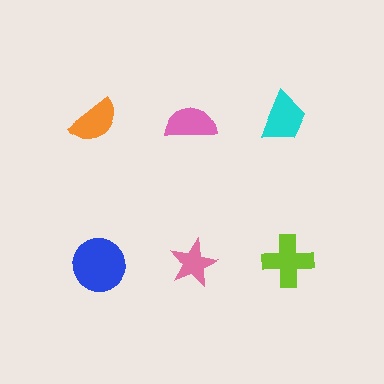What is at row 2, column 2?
A pink star.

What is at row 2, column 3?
A lime cross.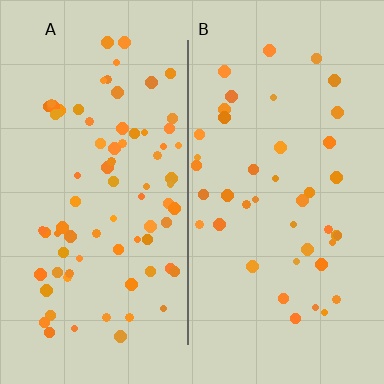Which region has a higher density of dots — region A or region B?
A (the left).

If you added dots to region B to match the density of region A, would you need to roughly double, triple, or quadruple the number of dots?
Approximately double.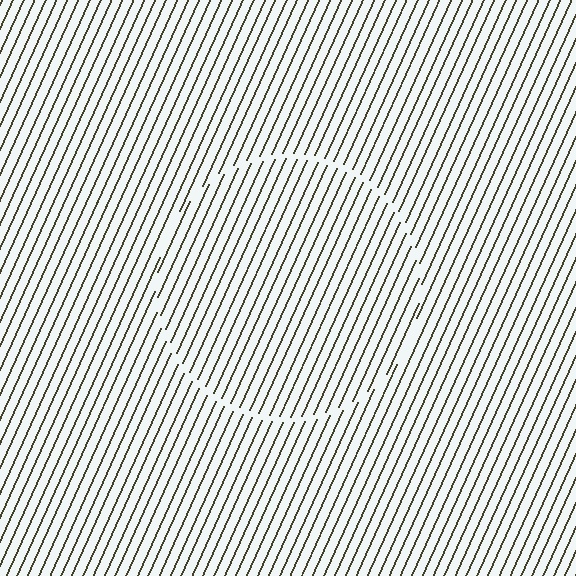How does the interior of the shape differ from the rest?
The interior of the shape contains the same grating, shifted by half a period — the contour is defined by the phase discontinuity where line-ends from the inner and outer gratings abut.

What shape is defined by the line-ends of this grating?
An illusory circle. The interior of the shape contains the same grating, shifted by half a period — the contour is defined by the phase discontinuity where line-ends from the inner and outer gratings abut.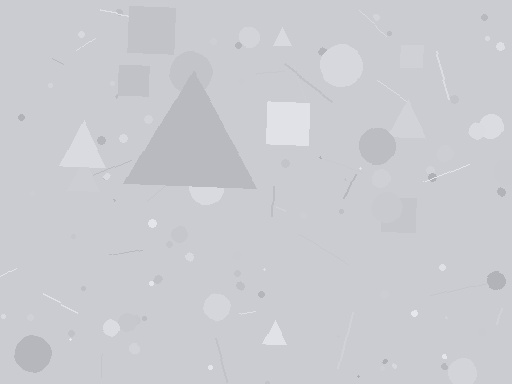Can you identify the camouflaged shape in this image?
The camouflaged shape is a triangle.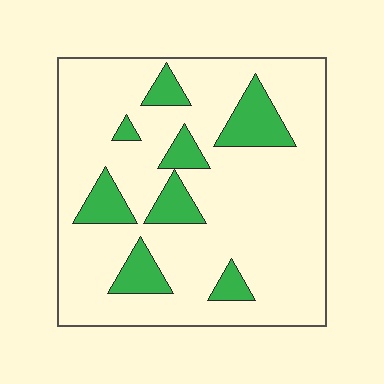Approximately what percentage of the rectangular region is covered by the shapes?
Approximately 20%.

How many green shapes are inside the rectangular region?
8.